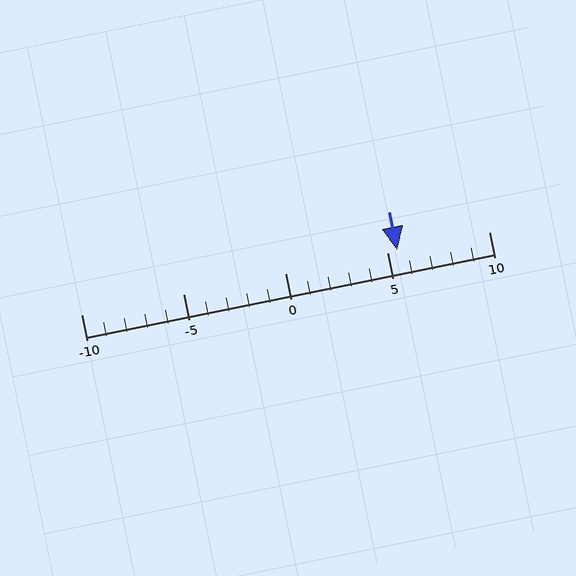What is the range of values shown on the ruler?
The ruler shows values from -10 to 10.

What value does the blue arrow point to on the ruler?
The blue arrow points to approximately 6.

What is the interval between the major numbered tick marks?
The major tick marks are spaced 5 units apart.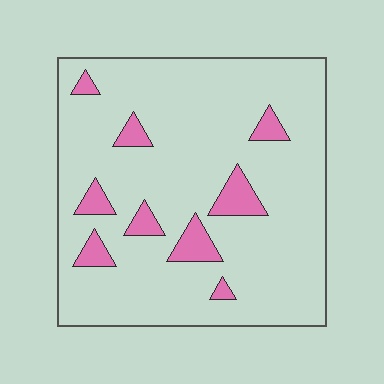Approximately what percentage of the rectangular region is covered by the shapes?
Approximately 10%.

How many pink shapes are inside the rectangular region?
9.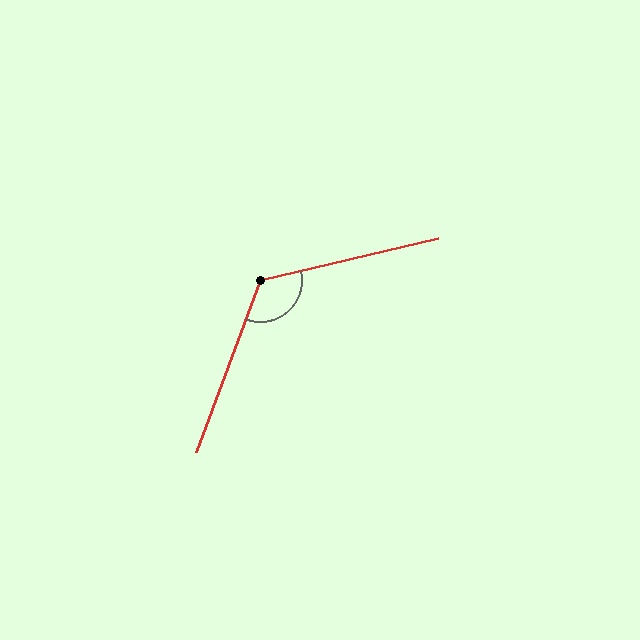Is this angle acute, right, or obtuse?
It is obtuse.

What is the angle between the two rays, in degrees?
Approximately 124 degrees.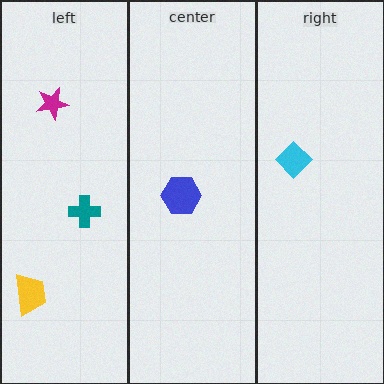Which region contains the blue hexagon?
The center region.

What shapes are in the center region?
The blue hexagon.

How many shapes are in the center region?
1.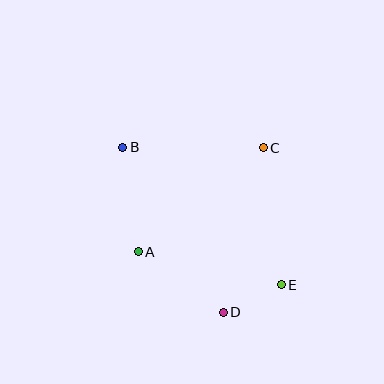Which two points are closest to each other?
Points D and E are closest to each other.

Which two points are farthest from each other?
Points B and E are farthest from each other.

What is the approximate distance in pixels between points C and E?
The distance between C and E is approximately 138 pixels.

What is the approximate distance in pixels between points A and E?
The distance between A and E is approximately 147 pixels.